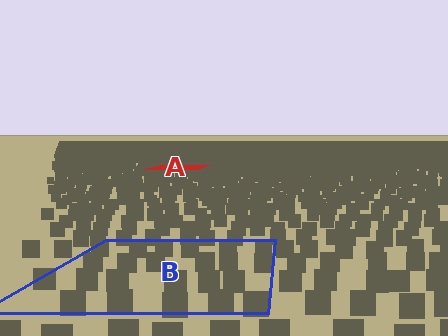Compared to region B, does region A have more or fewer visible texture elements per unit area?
Region A has more texture elements per unit area — they are packed more densely because it is farther away.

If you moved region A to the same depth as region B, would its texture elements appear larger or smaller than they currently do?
They would appear larger. At a closer depth, the same texture elements are projected at a bigger on-screen size.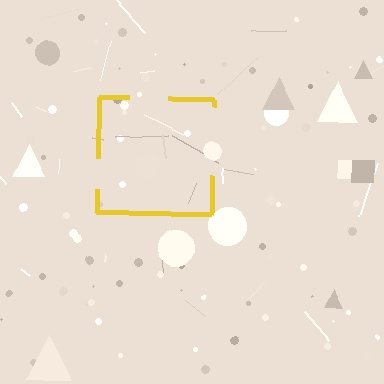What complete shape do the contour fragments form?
The contour fragments form a square.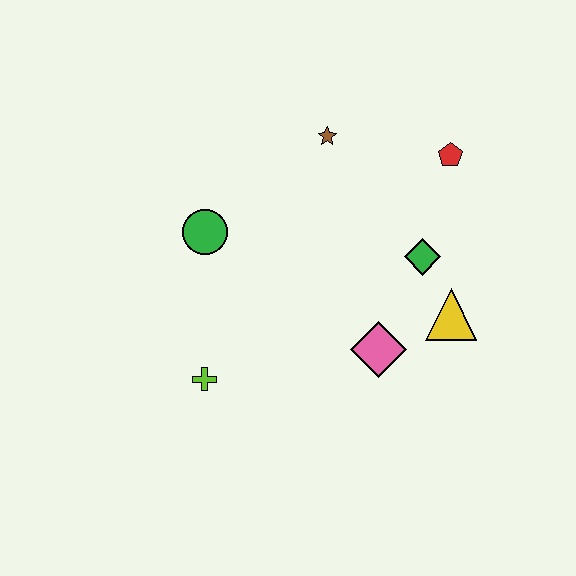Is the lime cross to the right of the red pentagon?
No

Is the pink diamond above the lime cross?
Yes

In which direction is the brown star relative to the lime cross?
The brown star is above the lime cross.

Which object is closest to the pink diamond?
The yellow triangle is closest to the pink diamond.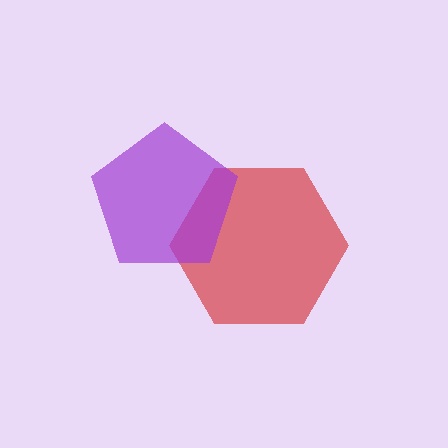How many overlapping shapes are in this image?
There are 2 overlapping shapes in the image.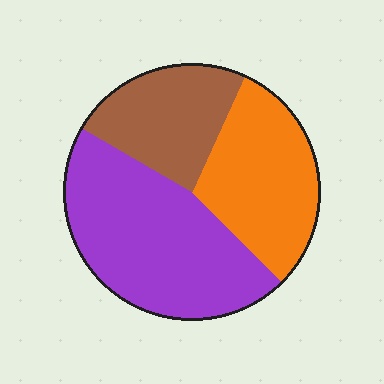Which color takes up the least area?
Brown, at roughly 25%.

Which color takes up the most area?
Purple, at roughly 45%.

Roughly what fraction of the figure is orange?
Orange takes up between a quarter and a half of the figure.